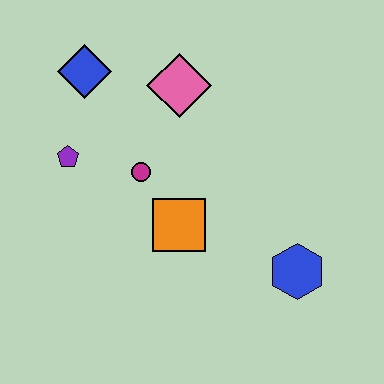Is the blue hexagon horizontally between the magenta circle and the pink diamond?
No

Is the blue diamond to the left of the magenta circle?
Yes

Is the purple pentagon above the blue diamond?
No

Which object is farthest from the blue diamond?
The blue hexagon is farthest from the blue diamond.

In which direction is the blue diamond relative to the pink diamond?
The blue diamond is to the left of the pink diamond.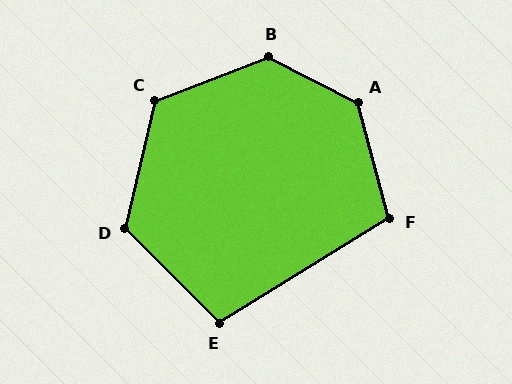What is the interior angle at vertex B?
Approximately 132 degrees (obtuse).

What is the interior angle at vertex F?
Approximately 107 degrees (obtuse).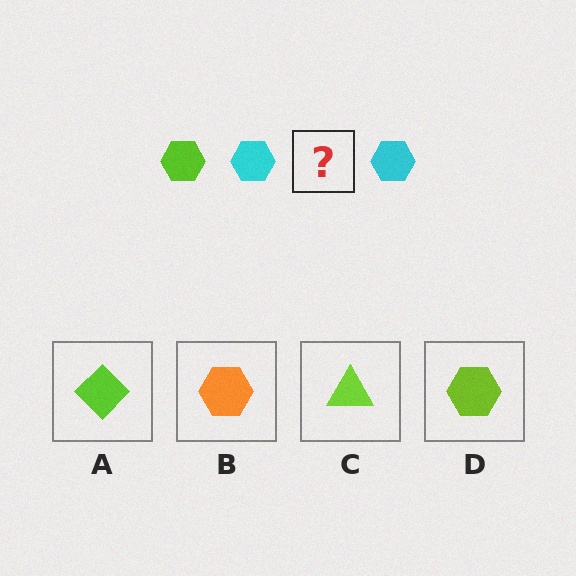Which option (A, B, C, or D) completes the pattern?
D.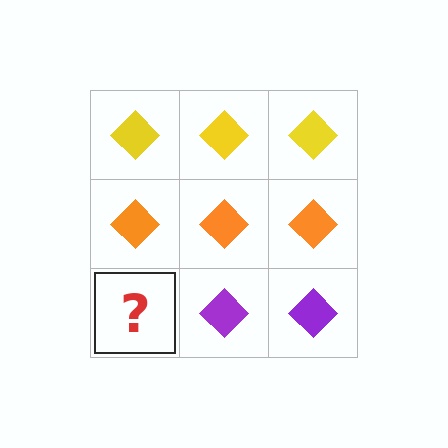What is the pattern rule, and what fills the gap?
The rule is that each row has a consistent color. The gap should be filled with a purple diamond.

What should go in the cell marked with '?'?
The missing cell should contain a purple diamond.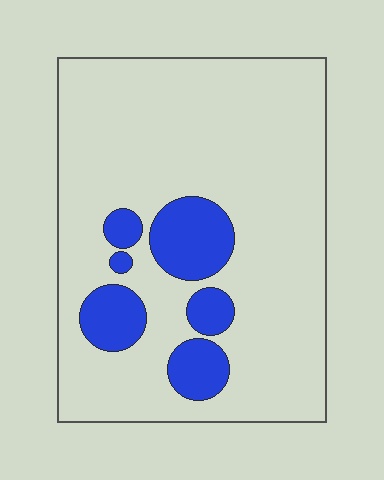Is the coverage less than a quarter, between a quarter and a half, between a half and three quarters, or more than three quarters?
Less than a quarter.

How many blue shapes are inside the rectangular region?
6.